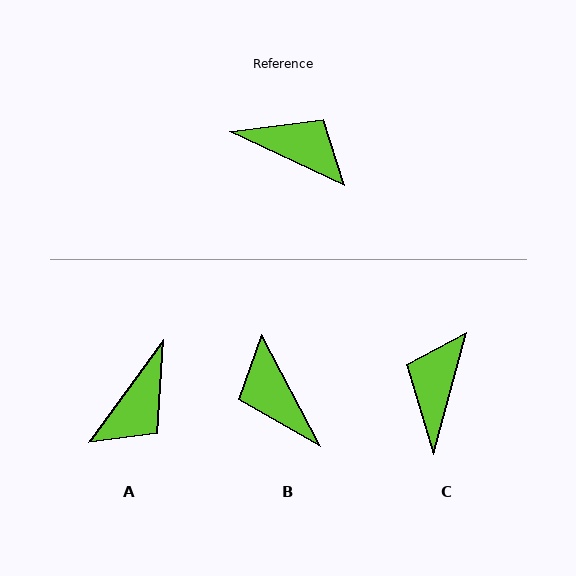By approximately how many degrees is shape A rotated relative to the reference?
Approximately 101 degrees clockwise.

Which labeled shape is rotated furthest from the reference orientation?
B, about 143 degrees away.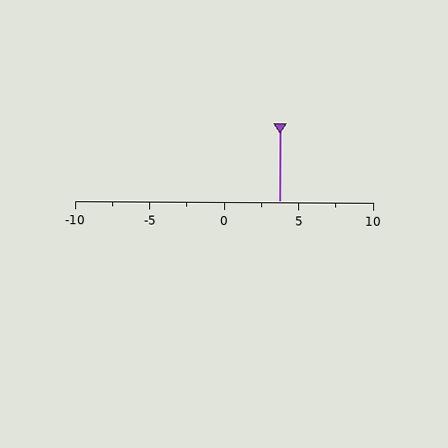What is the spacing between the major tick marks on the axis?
The major ticks are spaced 5 apart.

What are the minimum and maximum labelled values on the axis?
The axis runs from -10 to 10.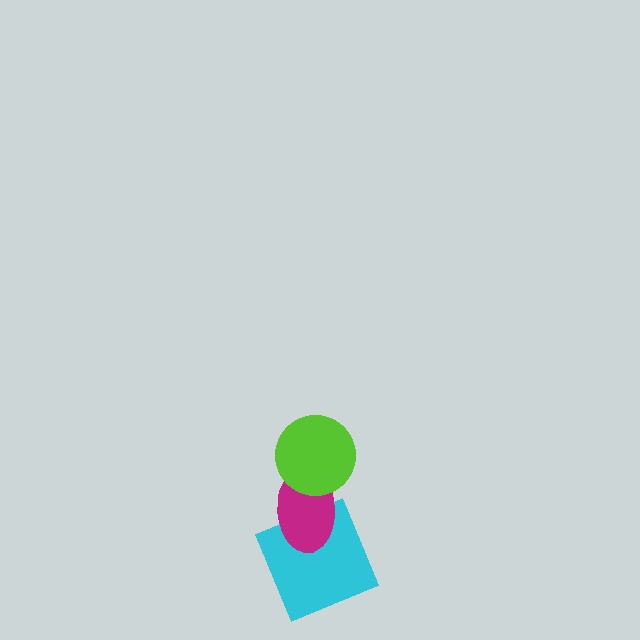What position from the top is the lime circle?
The lime circle is 1st from the top.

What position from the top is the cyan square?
The cyan square is 3rd from the top.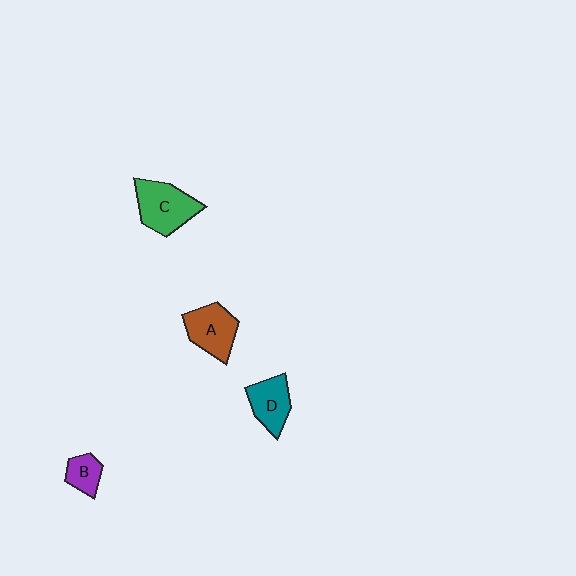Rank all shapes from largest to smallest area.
From largest to smallest: C (green), A (brown), D (teal), B (purple).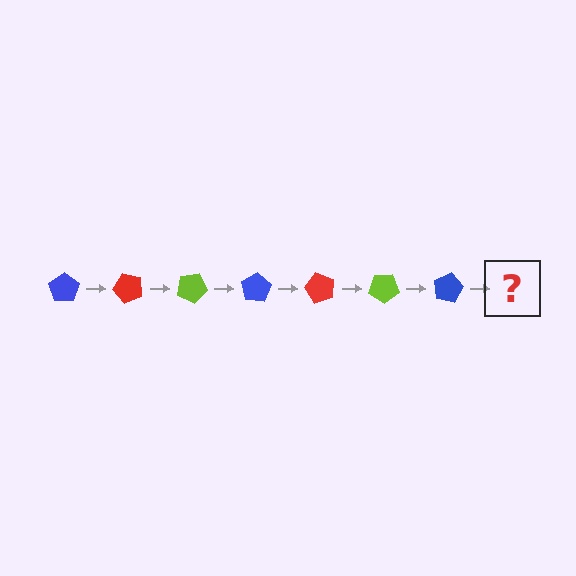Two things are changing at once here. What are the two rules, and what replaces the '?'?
The two rules are that it rotates 50 degrees each step and the color cycles through blue, red, and lime. The '?' should be a red pentagon, rotated 350 degrees from the start.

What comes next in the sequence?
The next element should be a red pentagon, rotated 350 degrees from the start.